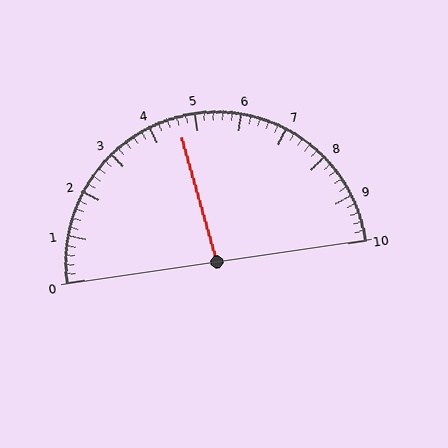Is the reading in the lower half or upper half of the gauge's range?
The reading is in the lower half of the range (0 to 10).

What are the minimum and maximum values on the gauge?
The gauge ranges from 0 to 10.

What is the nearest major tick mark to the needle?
The nearest major tick mark is 5.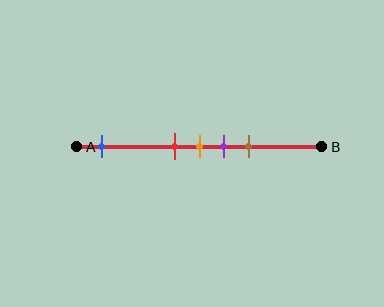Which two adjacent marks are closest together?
The red and orange marks are the closest adjacent pair.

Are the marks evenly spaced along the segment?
No, the marks are not evenly spaced.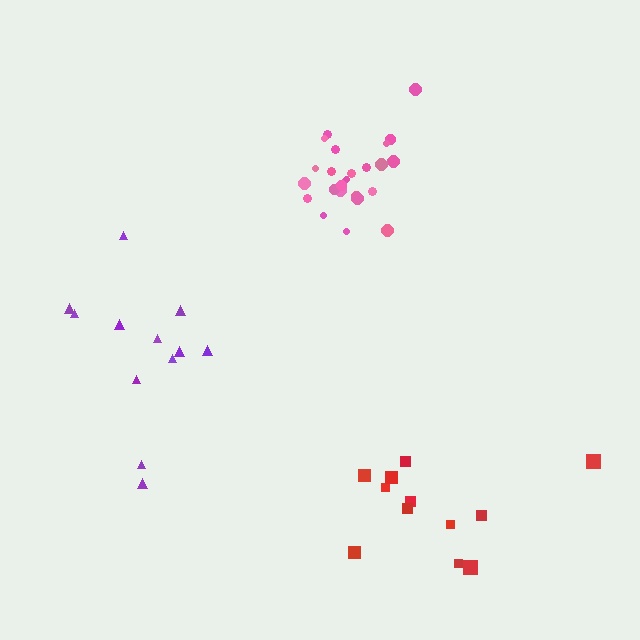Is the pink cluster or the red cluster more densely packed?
Pink.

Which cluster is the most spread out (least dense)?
Red.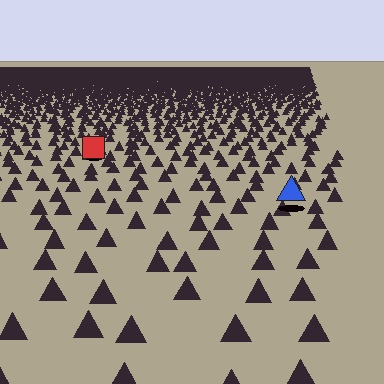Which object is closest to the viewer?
The blue triangle is closest. The texture marks near it are larger and more spread out.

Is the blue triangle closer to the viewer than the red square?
Yes. The blue triangle is closer — you can tell from the texture gradient: the ground texture is coarser near it.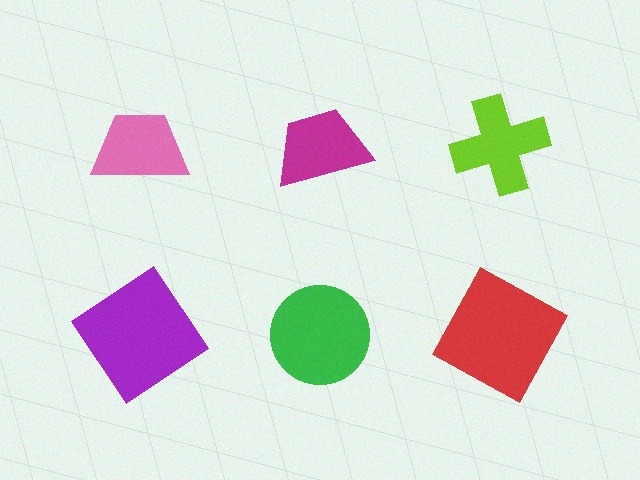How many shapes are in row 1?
3 shapes.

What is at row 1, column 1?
A pink trapezoid.